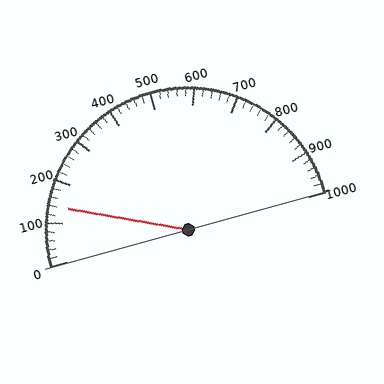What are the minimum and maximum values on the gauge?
The gauge ranges from 0 to 1000.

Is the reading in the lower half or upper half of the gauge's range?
The reading is in the lower half of the range (0 to 1000).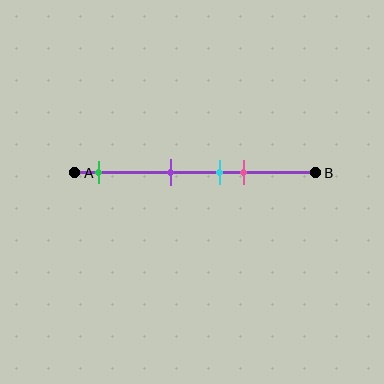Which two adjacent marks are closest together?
The cyan and pink marks are the closest adjacent pair.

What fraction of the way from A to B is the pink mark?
The pink mark is approximately 70% (0.7) of the way from A to B.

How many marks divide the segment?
There are 4 marks dividing the segment.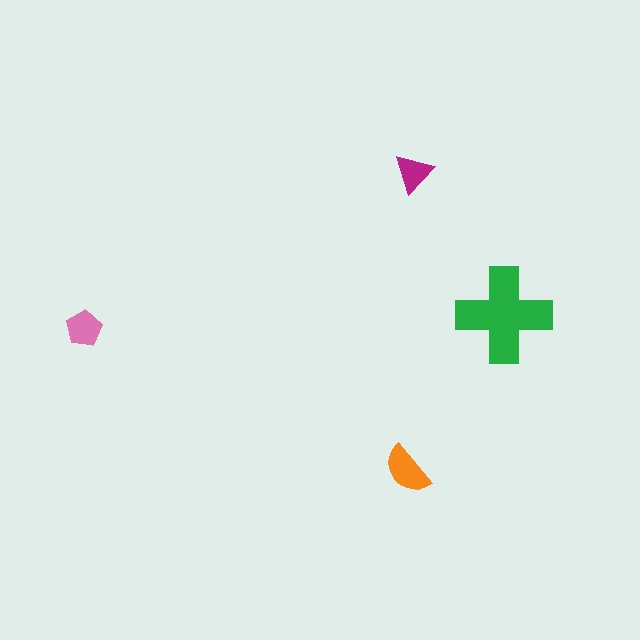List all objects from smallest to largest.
The magenta triangle, the pink pentagon, the orange semicircle, the green cross.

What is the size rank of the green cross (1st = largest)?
1st.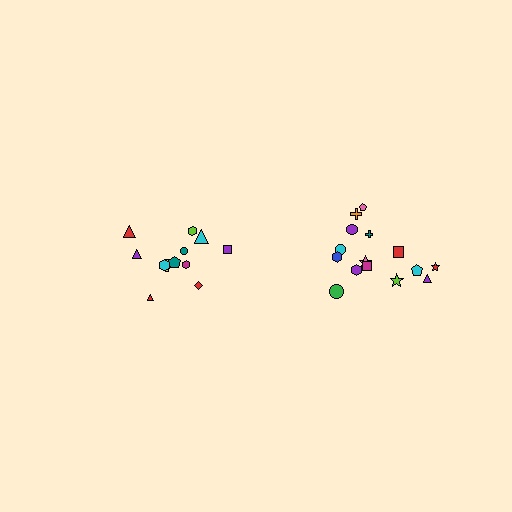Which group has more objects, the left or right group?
The right group.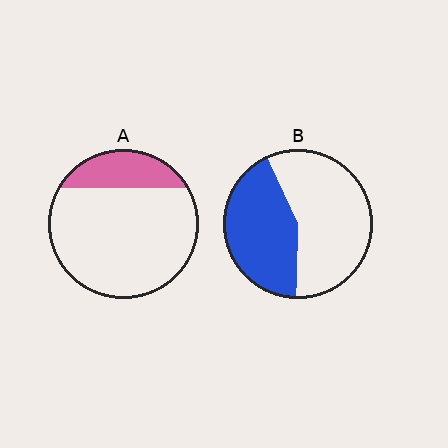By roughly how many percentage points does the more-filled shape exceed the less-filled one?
By roughly 20 percentage points (B over A).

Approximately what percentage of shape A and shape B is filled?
A is approximately 20% and B is approximately 45%.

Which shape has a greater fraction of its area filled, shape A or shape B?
Shape B.